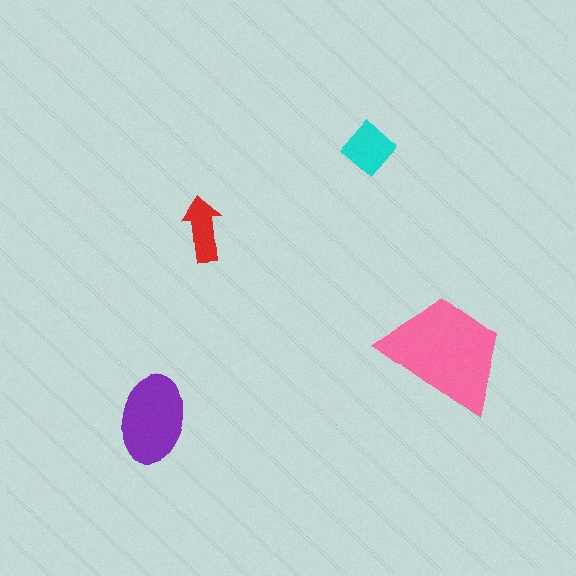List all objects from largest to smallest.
The pink trapezoid, the purple ellipse, the cyan diamond, the red arrow.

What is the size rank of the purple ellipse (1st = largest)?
2nd.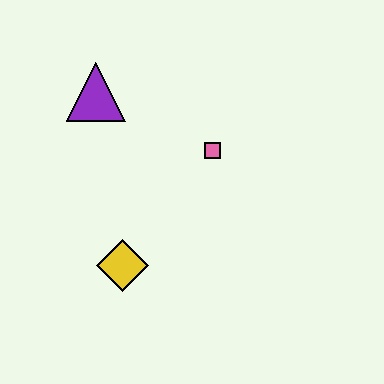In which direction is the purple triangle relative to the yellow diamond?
The purple triangle is above the yellow diamond.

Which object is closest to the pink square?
The purple triangle is closest to the pink square.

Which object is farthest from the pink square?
The yellow diamond is farthest from the pink square.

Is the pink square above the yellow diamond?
Yes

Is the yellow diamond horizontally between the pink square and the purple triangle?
Yes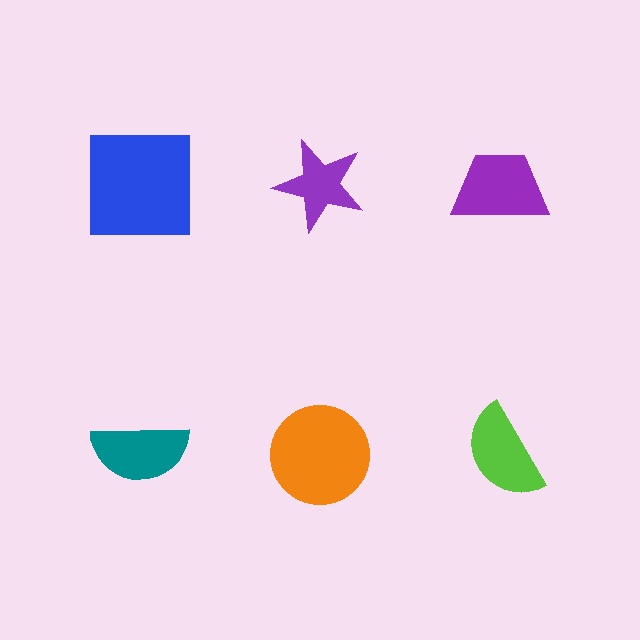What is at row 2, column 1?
A teal semicircle.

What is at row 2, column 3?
A lime semicircle.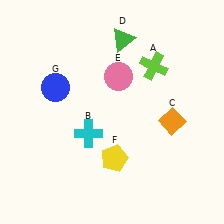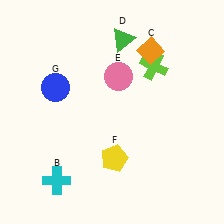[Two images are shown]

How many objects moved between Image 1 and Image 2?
2 objects moved between the two images.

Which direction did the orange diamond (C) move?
The orange diamond (C) moved up.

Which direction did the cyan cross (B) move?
The cyan cross (B) moved down.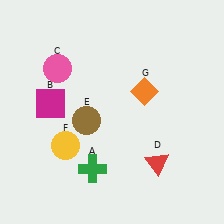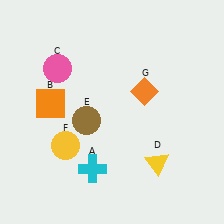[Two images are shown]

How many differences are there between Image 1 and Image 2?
There are 3 differences between the two images.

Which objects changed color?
A changed from green to cyan. B changed from magenta to orange. D changed from red to yellow.